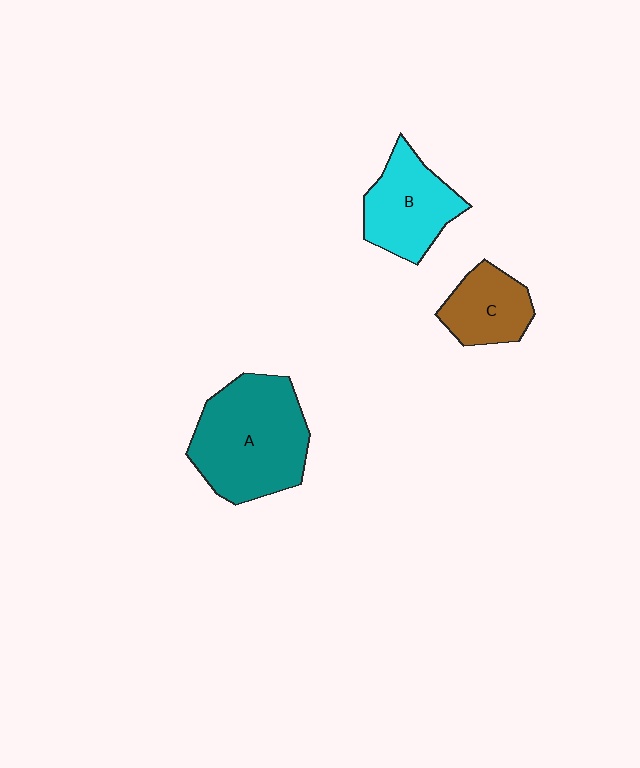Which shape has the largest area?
Shape A (teal).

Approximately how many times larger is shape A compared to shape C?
Approximately 2.1 times.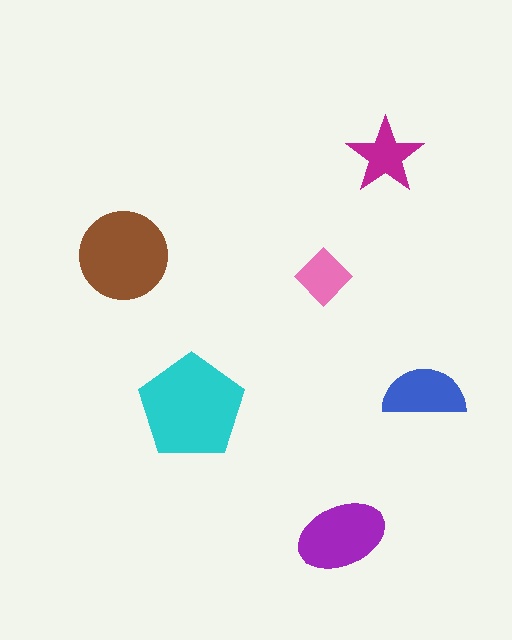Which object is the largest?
The cyan pentagon.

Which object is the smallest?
The pink diamond.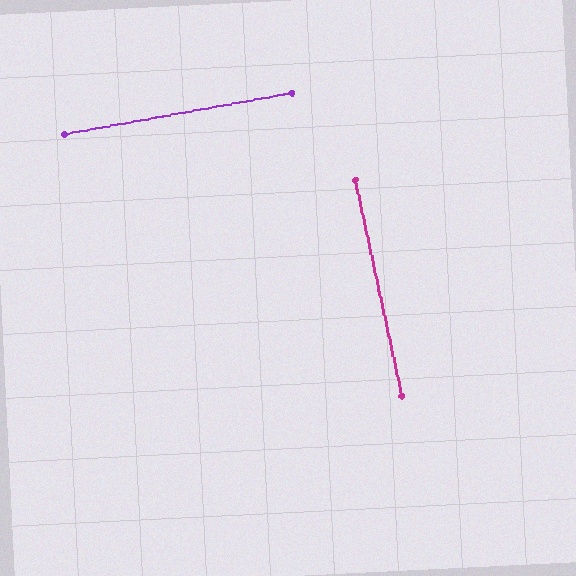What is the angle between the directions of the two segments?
Approximately 88 degrees.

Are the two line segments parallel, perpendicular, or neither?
Perpendicular — they meet at approximately 88°.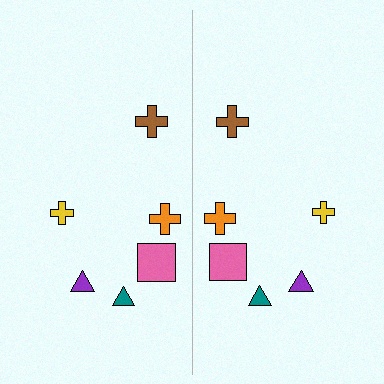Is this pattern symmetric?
Yes, this pattern has bilateral (reflection) symmetry.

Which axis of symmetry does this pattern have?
The pattern has a vertical axis of symmetry running through the center of the image.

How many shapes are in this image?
There are 12 shapes in this image.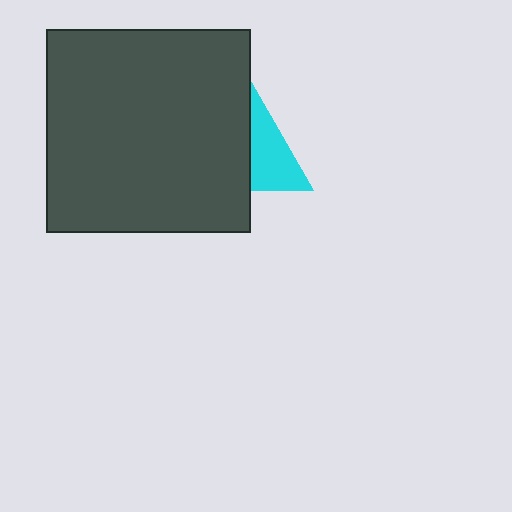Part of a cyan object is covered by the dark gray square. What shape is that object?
It is a triangle.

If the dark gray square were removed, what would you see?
You would see the complete cyan triangle.